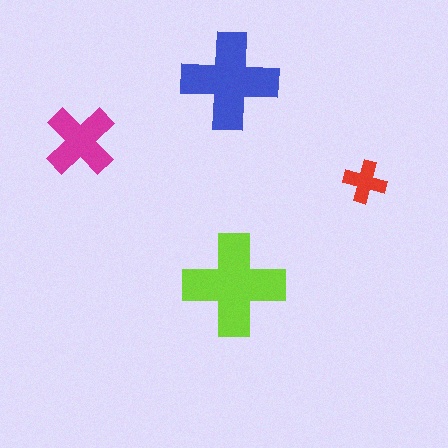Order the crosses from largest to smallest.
the lime one, the blue one, the magenta one, the red one.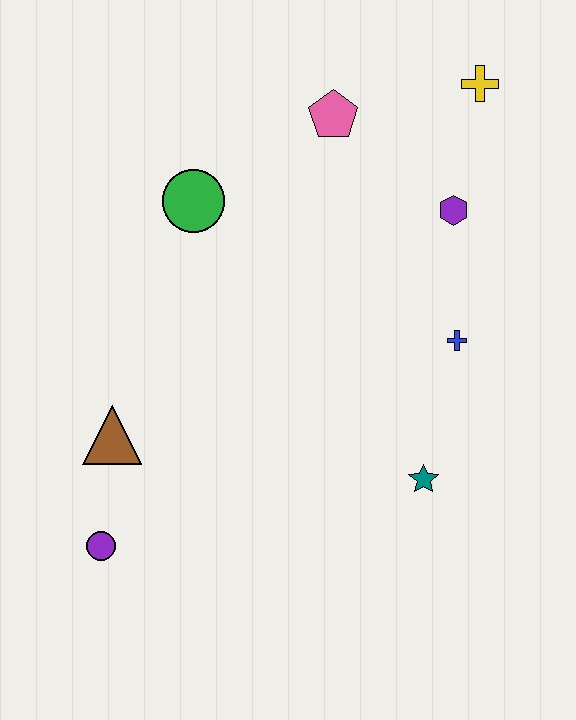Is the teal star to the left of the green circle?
No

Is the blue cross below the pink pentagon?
Yes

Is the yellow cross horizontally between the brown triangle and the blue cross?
No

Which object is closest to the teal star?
The blue cross is closest to the teal star.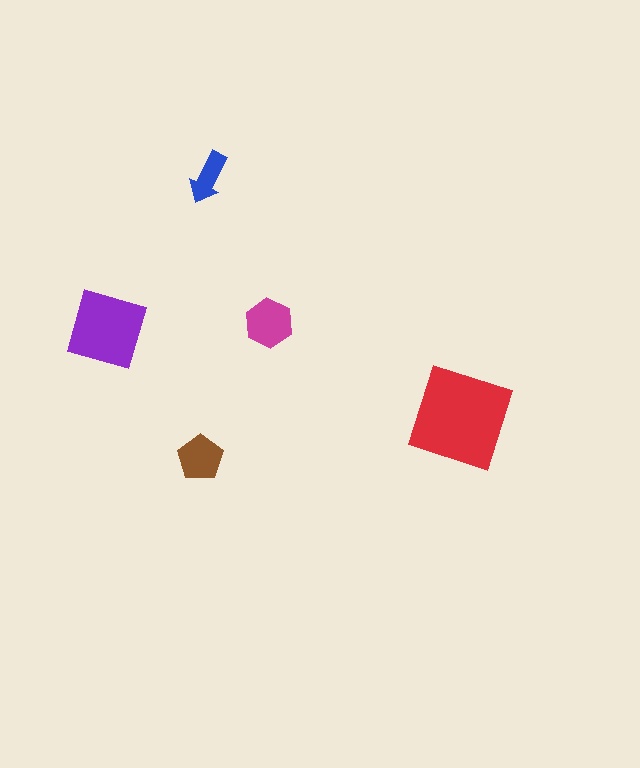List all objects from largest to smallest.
The red square, the purple diamond, the magenta hexagon, the brown pentagon, the blue arrow.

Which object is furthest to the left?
The purple diamond is leftmost.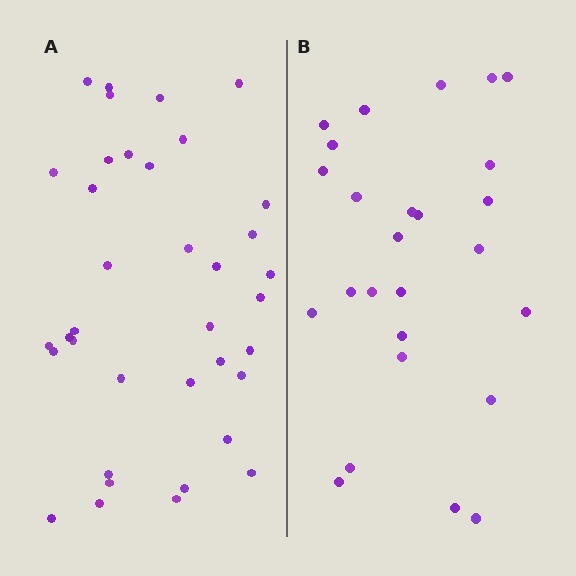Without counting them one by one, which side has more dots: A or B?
Region A (the left region) has more dots.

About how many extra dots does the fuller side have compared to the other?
Region A has roughly 12 or so more dots than region B.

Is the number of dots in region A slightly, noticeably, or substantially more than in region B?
Region A has noticeably more, but not dramatically so. The ratio is roughly 1.4 to 1.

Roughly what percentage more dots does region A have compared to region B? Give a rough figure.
About 40% more.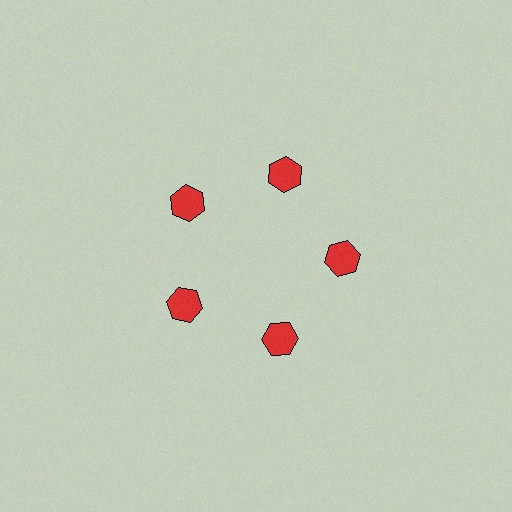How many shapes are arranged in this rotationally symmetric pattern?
There are 5 shapes, arranged in 5 groups of 1.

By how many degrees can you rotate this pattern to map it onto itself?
The pattern maps onto itself every 72 degrees of rotation.